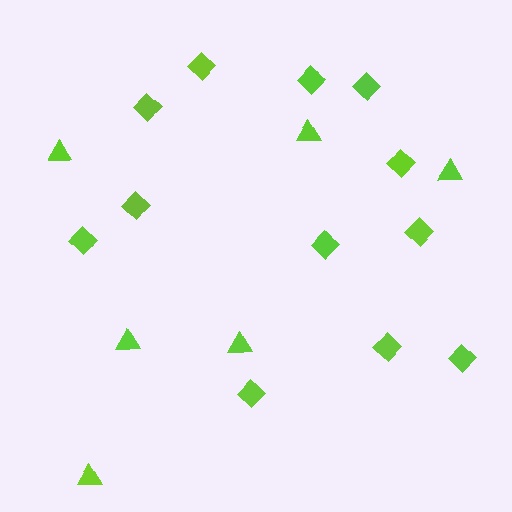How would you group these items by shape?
There are 2 groups: one group of diamonds (12) and one group of triangles (6).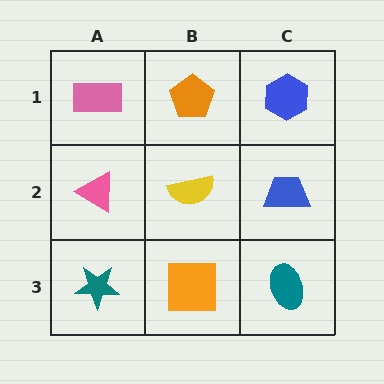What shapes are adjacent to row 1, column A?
A pink triangle (row 2, column A), an orange pentagon (row 1, column B).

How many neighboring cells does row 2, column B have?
4.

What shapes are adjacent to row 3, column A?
A pink triangle (row 2, column A), an orange square (row 3, column B).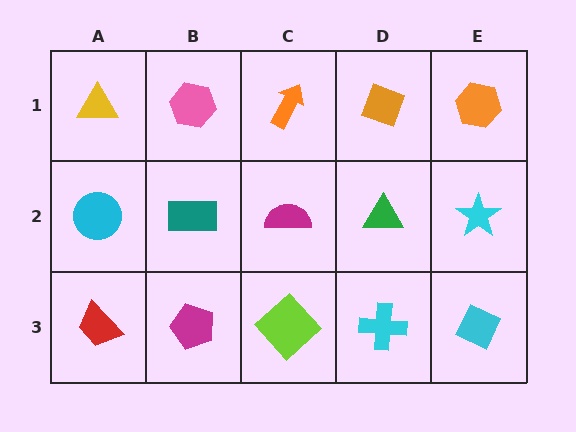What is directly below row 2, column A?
A red trapezoid.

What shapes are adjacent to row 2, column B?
A pink hexagon (row 1, column B), a magenta pentagon (row 3, column B), a cyan circle (row 2, column A), a magenta semicircle (row 2, column C).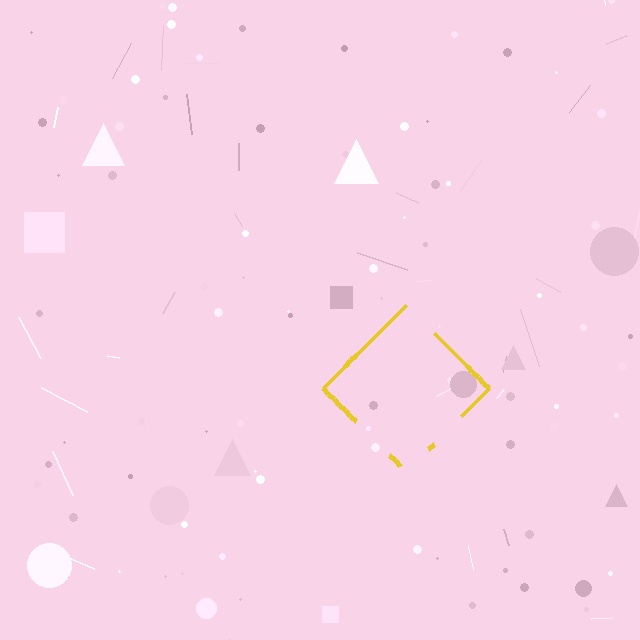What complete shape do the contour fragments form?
The contour fragments form a diamond.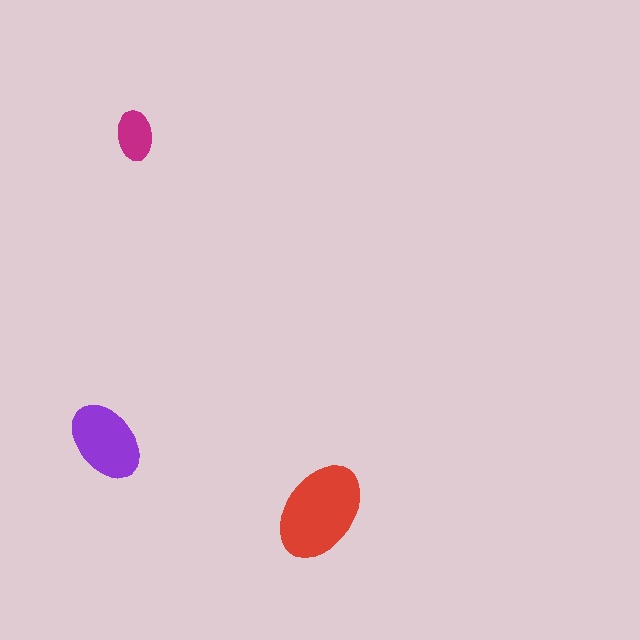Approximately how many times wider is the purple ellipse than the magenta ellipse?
About 1.5 times wider.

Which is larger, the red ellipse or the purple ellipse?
The red one.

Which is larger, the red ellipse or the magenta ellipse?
The red one.